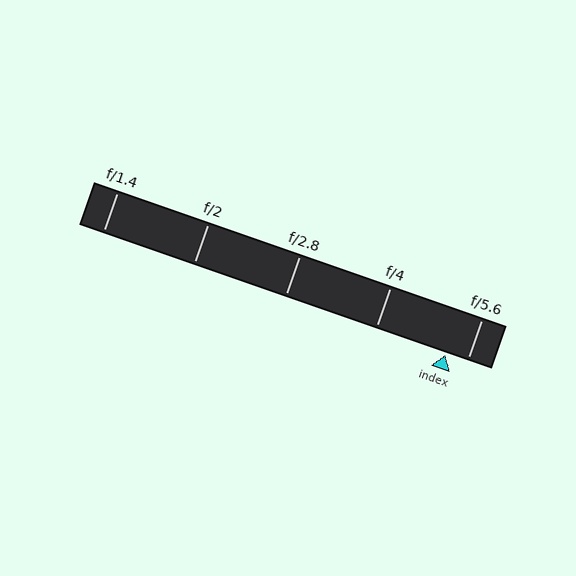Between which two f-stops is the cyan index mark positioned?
The index mark is between f/4 and f/5.6.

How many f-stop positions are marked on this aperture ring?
There are 5 f-stop positions marked.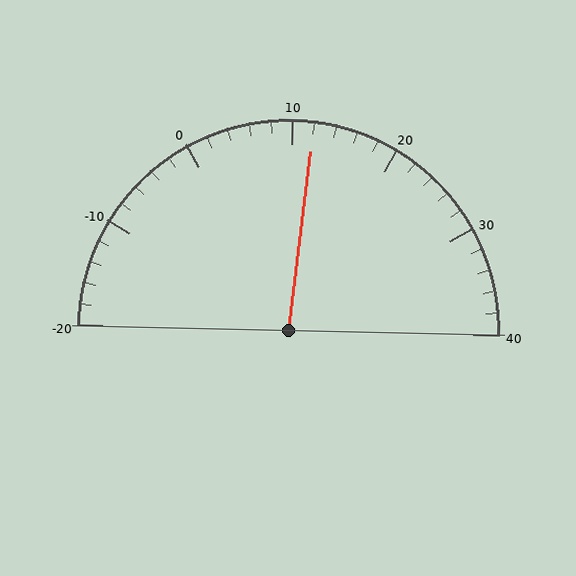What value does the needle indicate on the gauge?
The needle indicates approximately 12.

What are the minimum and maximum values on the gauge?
The gauge ranges from -20 to 40.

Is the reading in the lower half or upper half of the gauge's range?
The reading is in the upper half of the range (-20 to 40).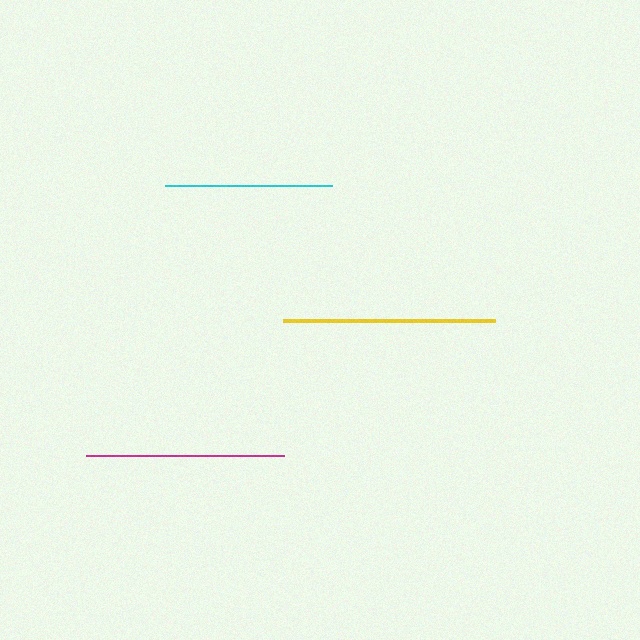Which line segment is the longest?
The yellow line is the longest at approximately 212 pixels.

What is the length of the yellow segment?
The yellow segment is approximately 212 pixels long.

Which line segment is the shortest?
The cyan line is the shortest at approximately 168 pixels.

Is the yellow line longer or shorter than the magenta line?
The yellow line is longer than the magenta line.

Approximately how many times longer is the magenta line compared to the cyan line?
The magenta line is approximately 1.2 times the length of the cyan line.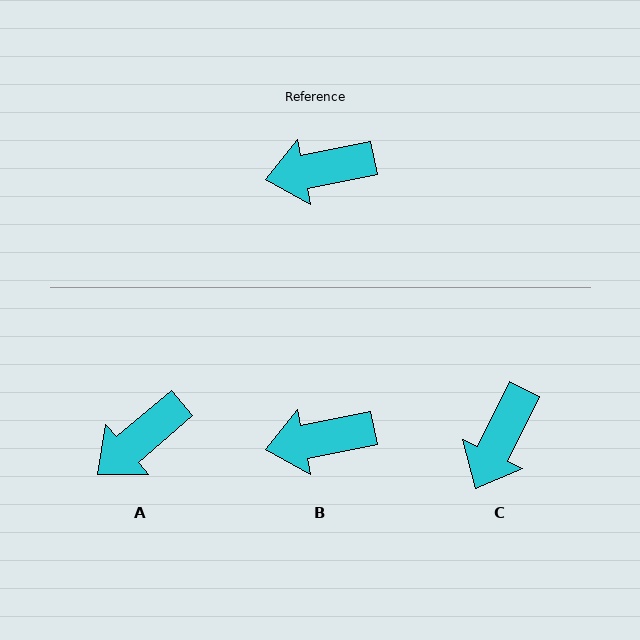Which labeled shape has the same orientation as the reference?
B.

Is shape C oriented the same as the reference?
No, it is off by about 53 degrees.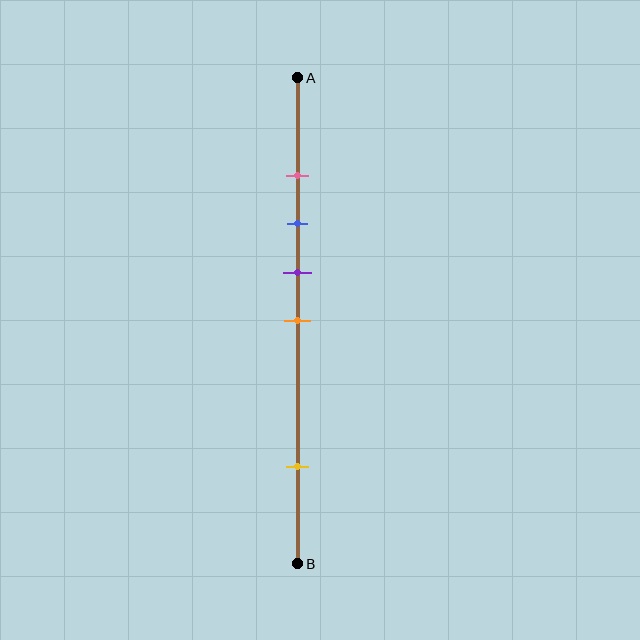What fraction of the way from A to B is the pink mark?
The pink mark is approximately 20% (0.2) of the way from A to B.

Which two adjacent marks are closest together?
The pink and blue marks are the closest adjacent pair.